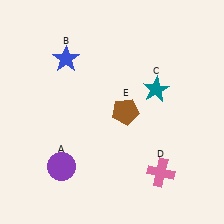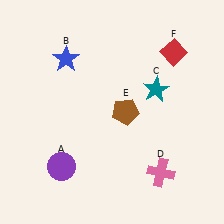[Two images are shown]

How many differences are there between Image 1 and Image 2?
There is 1 difference between the two images.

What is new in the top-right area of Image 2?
A red diamond (F) was added in the top-right area of Image 2.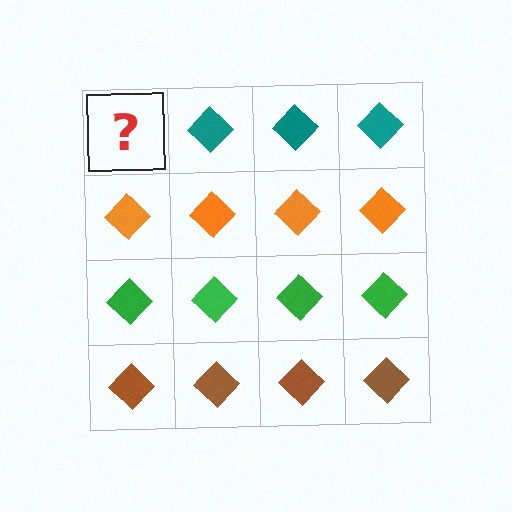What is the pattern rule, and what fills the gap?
The rule is that each row has a consistent color. The gap should be filled with a teal diamond.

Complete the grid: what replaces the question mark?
The question mark should be replaced with a teal diamond.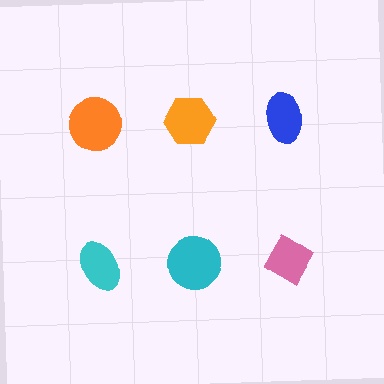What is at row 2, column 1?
A cyan ellipse.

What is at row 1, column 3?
A blue ellipse.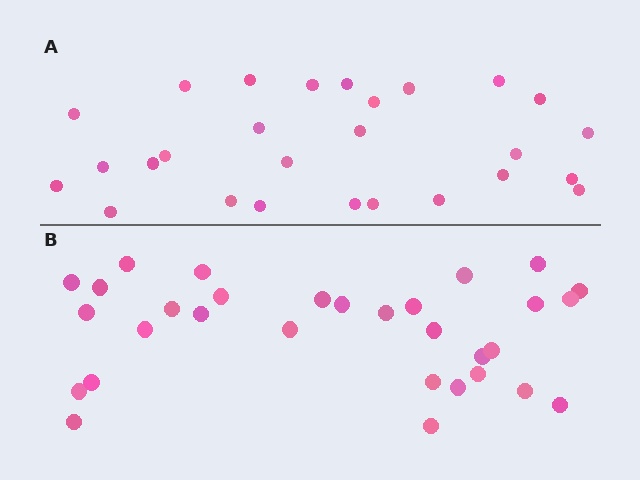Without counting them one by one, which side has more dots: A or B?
Region B (the bottom region) has more dots.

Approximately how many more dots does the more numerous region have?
Region B has about 4 more dots than region A.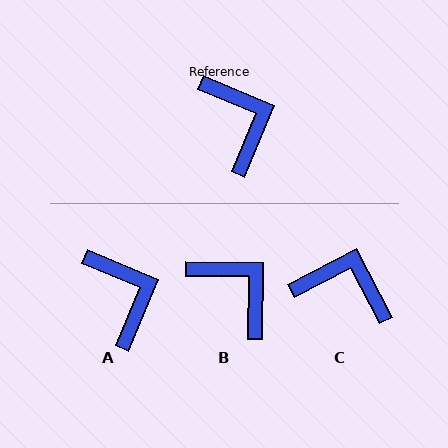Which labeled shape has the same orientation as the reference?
A.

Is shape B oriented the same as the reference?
No, it is off by about 22 degrees.